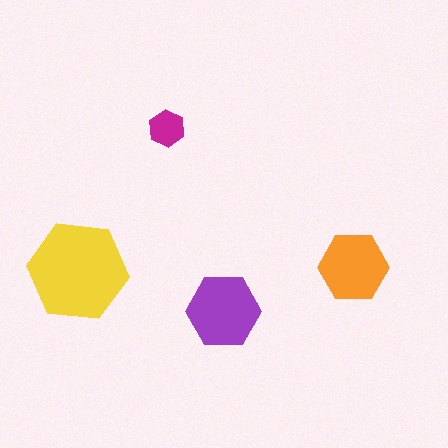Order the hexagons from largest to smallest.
the yellow one, the purple one, the orange one, the magenta one.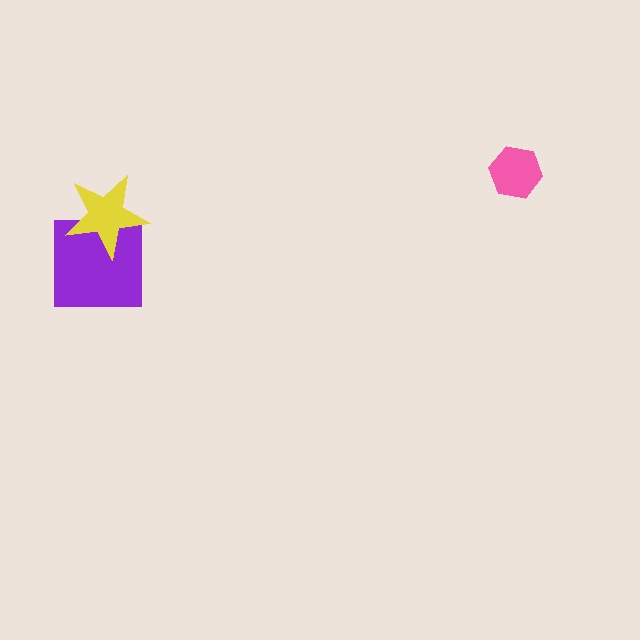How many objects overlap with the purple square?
1 object overlaps with the purple square.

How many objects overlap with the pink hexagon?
0 objects overlap with the pink hexagon.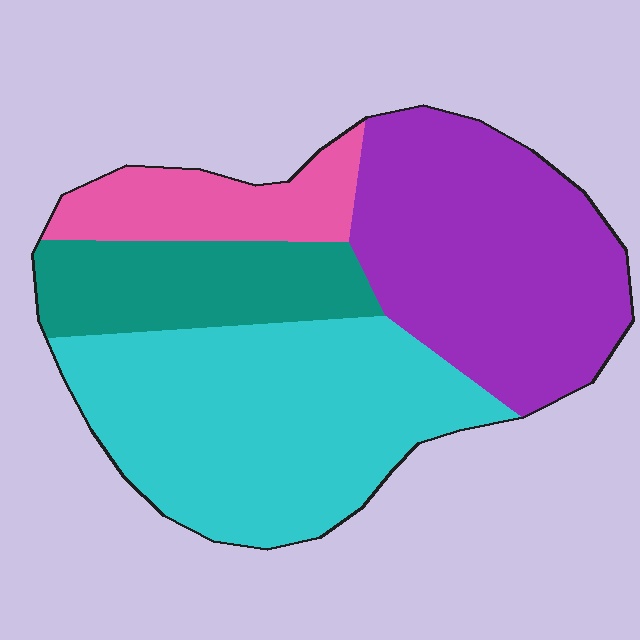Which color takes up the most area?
Cyan, at roughly 40%.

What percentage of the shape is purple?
Purple takes up about one third (1/3) of the shape.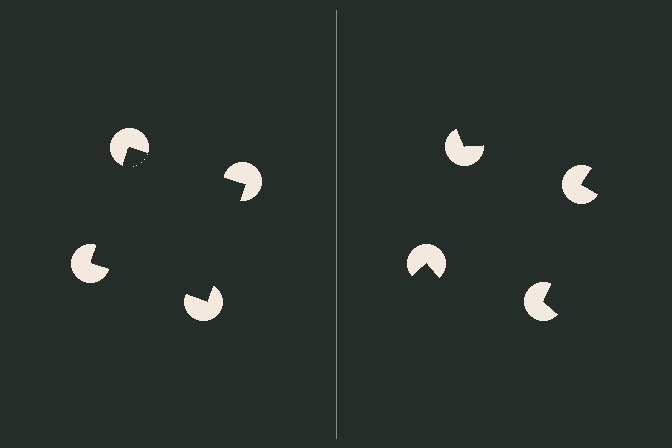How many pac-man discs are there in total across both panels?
8 — 4 on each side.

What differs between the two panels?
The pac-man discs are positioned identically on both sides; only the wedge orientations differ. On the left they align to a square; on the right they are misaligned.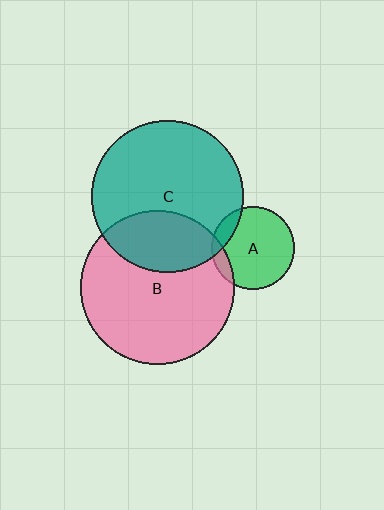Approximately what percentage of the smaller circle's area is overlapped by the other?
Approximately 30%.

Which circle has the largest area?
Circle B (pink).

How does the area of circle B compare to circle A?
Approximately 3.5 times.